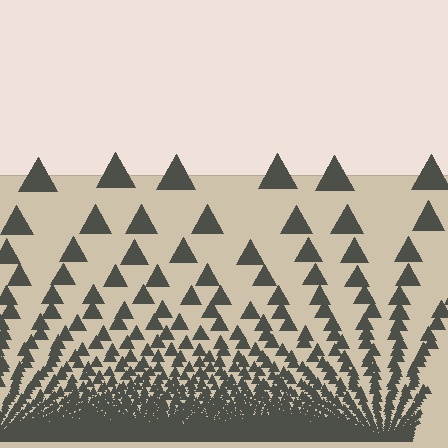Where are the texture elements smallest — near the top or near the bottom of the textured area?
Near the bottom.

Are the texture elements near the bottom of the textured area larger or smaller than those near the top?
Smaller. The gradient is inverted — elements near the bottom are smaller and denser.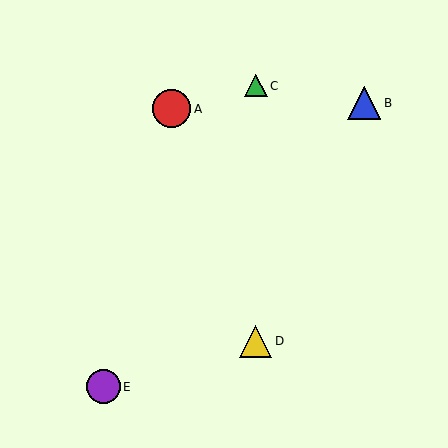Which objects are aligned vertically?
Objects C, D are aligned vertically.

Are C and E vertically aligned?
No, C is at x≈256 and E is at x≈103.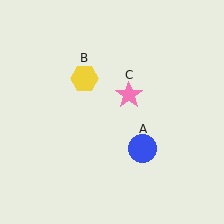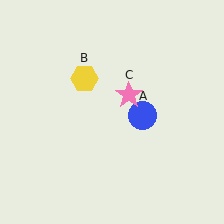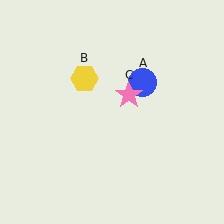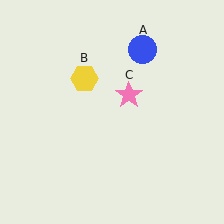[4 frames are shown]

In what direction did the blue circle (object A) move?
The blue circle (object A) moved up.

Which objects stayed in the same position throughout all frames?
Yellow hexagon (object B) and pink star (object C) remained stationary.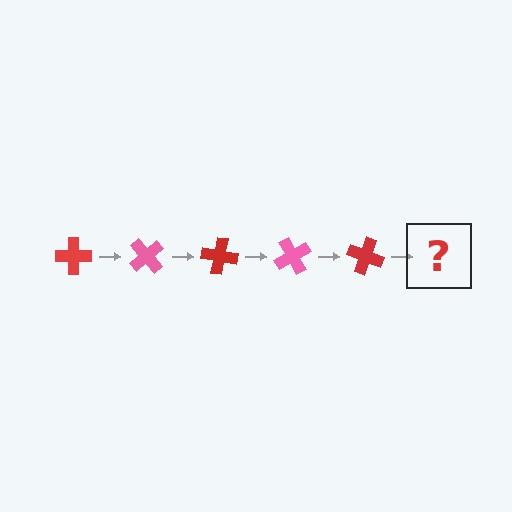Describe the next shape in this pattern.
It should be a pink cross, rotated 250 degrees from the start.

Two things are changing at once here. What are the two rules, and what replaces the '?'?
The two rules are that it rotates 50 degrees each step and the color cycles through red and pink. The '?' should be a pink cross, rotated 250 degrees from the start.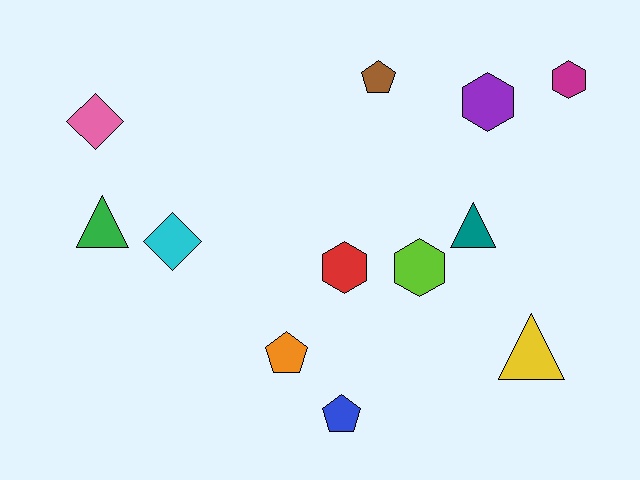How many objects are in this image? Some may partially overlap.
There are 12 objects.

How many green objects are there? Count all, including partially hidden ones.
There is 1 green object.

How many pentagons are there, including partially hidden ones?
There are 3 pentagons.